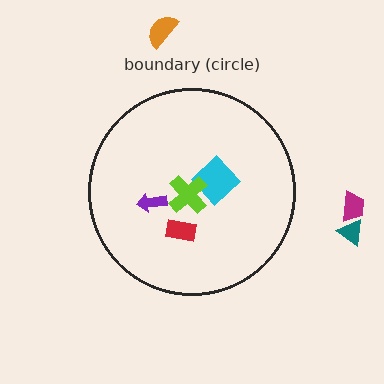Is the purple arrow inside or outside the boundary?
Inside.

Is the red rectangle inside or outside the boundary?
Inside.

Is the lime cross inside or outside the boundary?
Inside.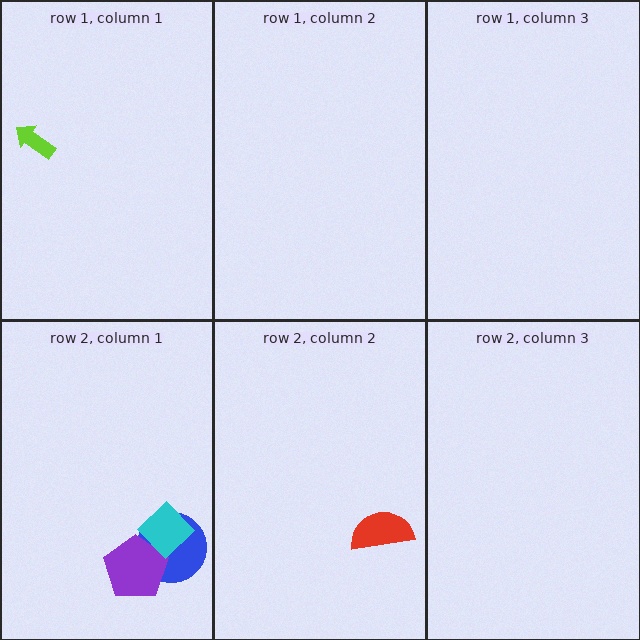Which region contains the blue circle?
The row 2, column 1 region.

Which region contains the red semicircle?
The row 2, column 2 region.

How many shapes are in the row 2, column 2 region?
1.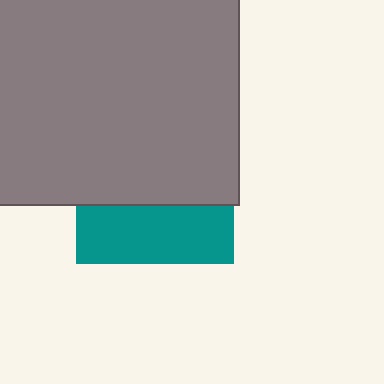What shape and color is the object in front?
The object in front is a gray square.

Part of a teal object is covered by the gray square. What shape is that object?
It is a square.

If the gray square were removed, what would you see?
You would see the complete teal square.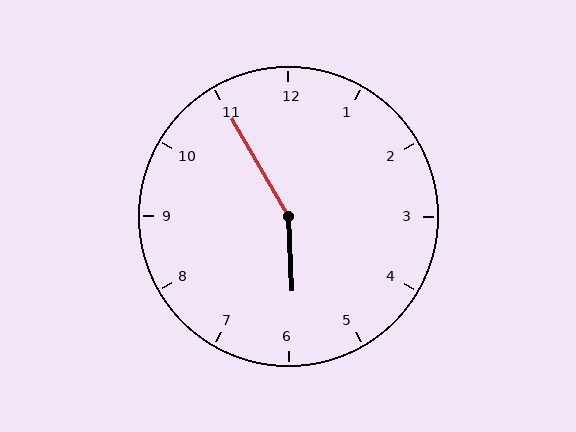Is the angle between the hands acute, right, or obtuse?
It is obtuse.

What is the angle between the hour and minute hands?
Approximately 152 degrees.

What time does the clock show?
5:55.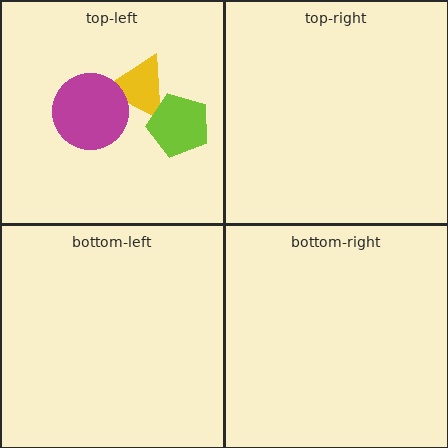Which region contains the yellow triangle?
The top-left region.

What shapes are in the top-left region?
The yellow triangle, the magenta circle, the lime pentagon.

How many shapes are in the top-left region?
3.